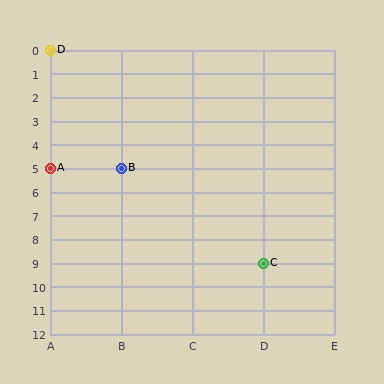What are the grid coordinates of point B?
Point B is at grid coordinates (B, 5).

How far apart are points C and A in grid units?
Points C and A are 3 columns and 4 rows apart (about 5.0 grid units diagonally).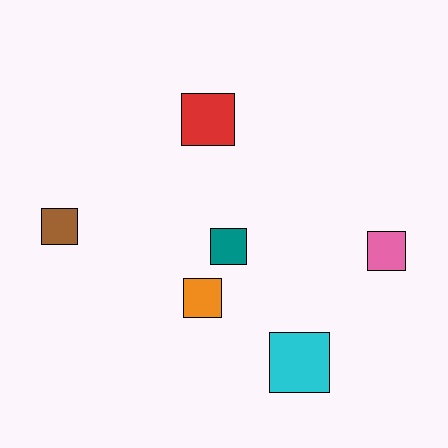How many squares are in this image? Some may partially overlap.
There are 6 squares.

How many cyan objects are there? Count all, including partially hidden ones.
There is 1 cyan object.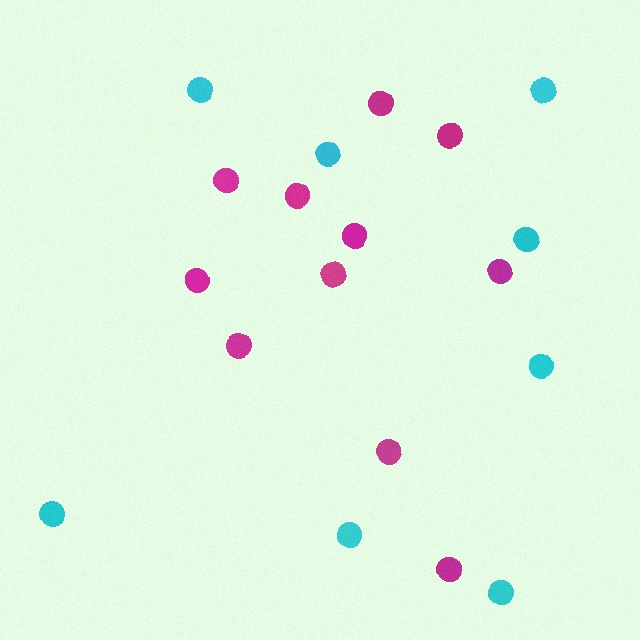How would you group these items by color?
There are 2 groups: one group of cyan circles (8) and one group of magenta circles (11).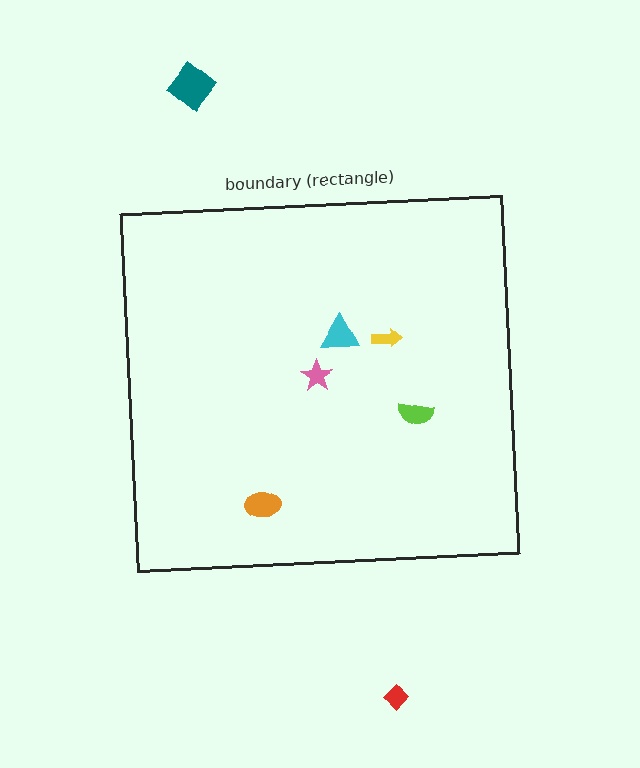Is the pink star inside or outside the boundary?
Inside.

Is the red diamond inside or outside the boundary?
Outside.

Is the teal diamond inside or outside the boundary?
Outside.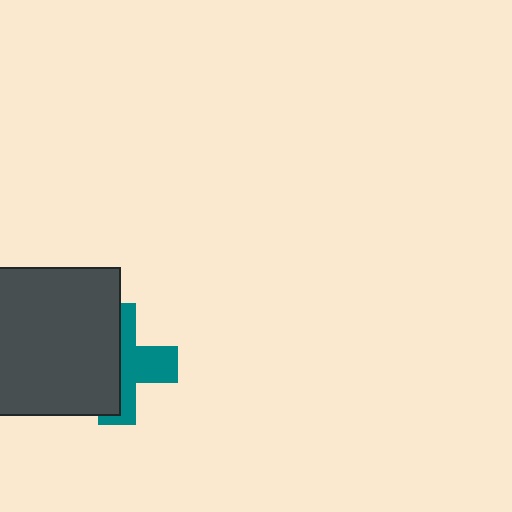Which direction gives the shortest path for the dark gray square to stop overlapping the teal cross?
Moving left gives the shortest separation.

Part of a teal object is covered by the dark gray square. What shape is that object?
It is a cross.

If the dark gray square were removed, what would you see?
You would see the complete teal cross.